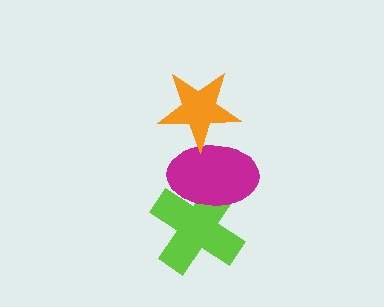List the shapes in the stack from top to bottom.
From top to bottom: the orange star, the magenta ellipse, the lime cross.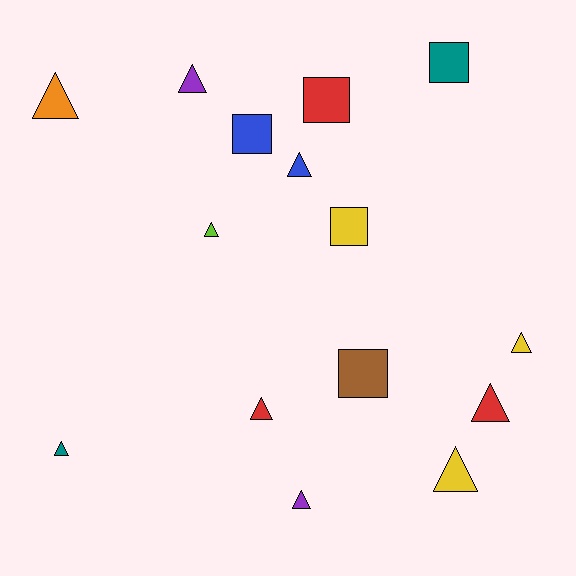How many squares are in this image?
There are 5 squares.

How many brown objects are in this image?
There is 1 brown object.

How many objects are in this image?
There are 15 objects.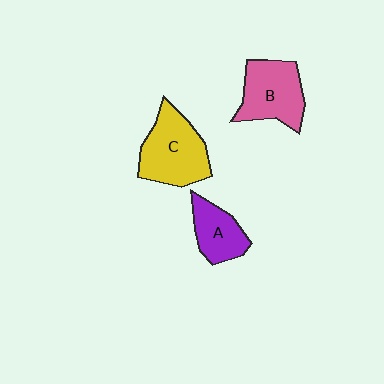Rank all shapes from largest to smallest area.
From largest to smallest: C (yellow), B (pink), A (purple).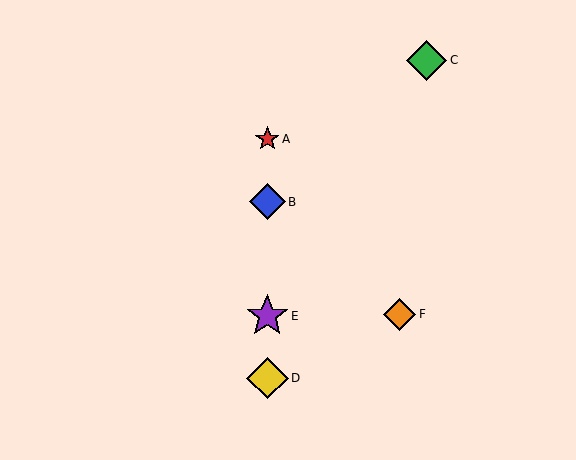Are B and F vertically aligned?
No, B is at x≈267 and F is at x≈400.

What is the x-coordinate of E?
Object E is at x≈267.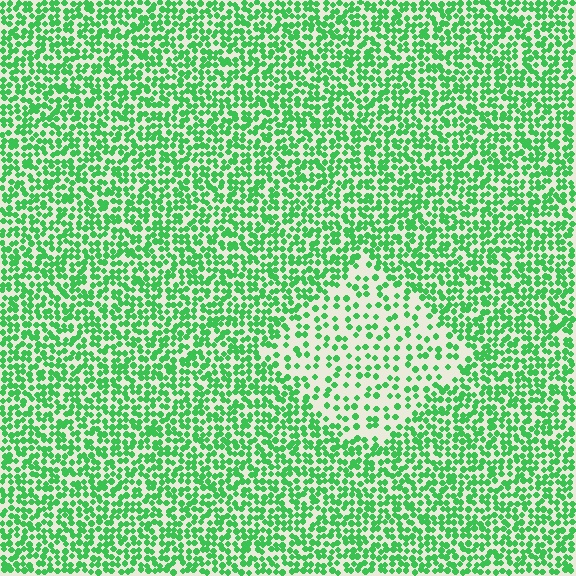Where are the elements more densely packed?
The elements are more densely packed outside the diamond boundary.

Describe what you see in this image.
The image contains small green elements arranged at two different densities. A diamond-shaped region is visible where the elements are less densely packed than the surrounding area.